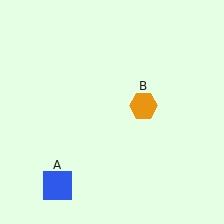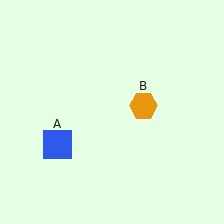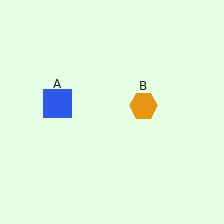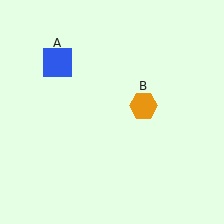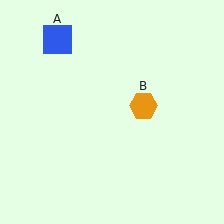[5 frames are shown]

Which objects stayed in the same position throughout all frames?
Orange hexagon (object B) remained stationary.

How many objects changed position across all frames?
1 object changed position: blue square (object A).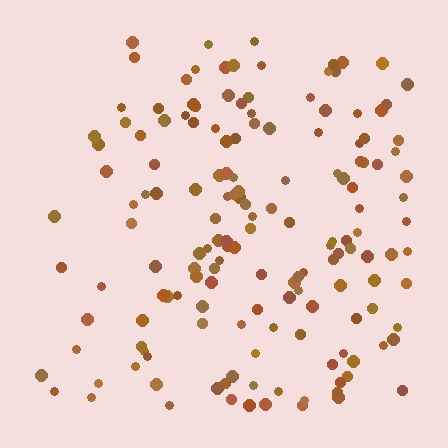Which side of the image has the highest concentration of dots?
The right.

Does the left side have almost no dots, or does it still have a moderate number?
Still a moderate number, just noticeably fewer than the right.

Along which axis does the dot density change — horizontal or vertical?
Horizontal.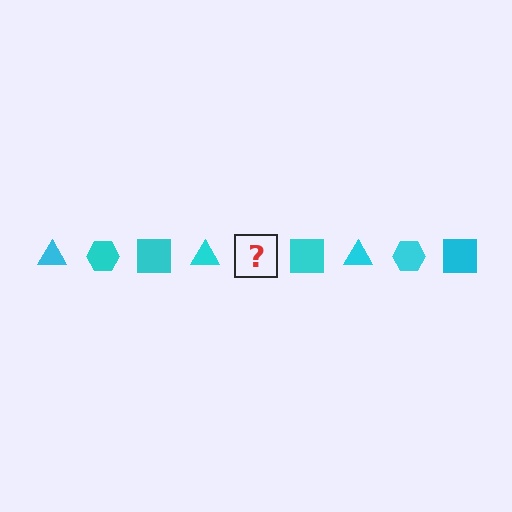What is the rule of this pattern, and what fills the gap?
The rule is that the pattern cycles through triangle, hexagon, square shapes in cyan. The gap should be filled with a cyan hexagon.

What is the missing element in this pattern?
The missing element is a cyan hexagon.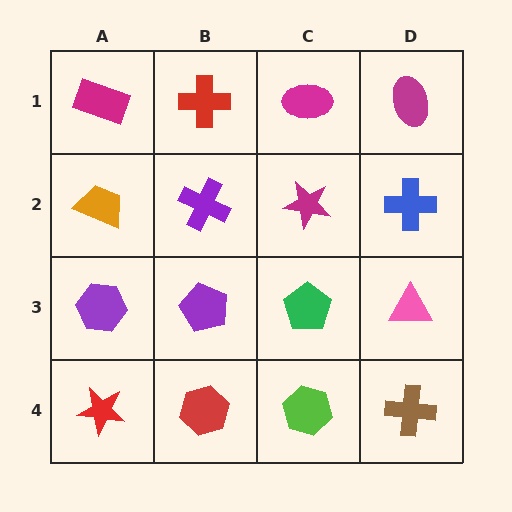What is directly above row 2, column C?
A magenta ellipse.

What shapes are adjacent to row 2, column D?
A magenta ellipse (row 1, column D), a pink triangle (row 3, column D), a magenta star (row 2, column C).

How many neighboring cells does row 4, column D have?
2.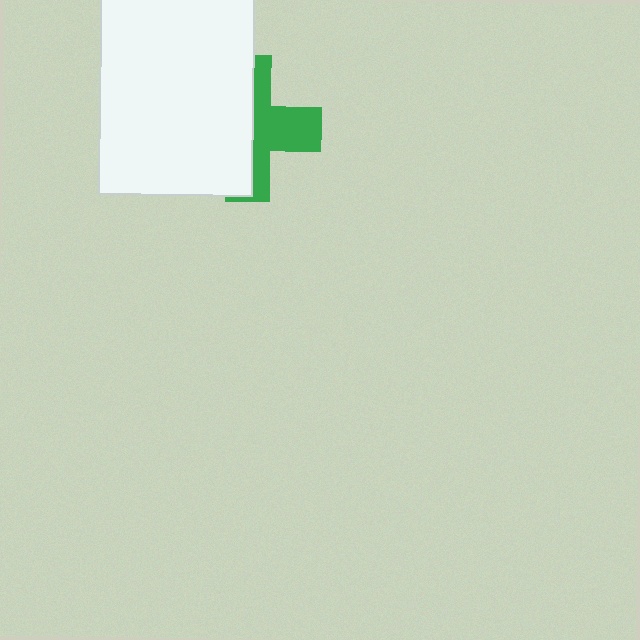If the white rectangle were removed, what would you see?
You would see the complete green cross.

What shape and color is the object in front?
The object in front is a white rectangle.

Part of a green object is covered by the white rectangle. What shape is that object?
It is a cross.